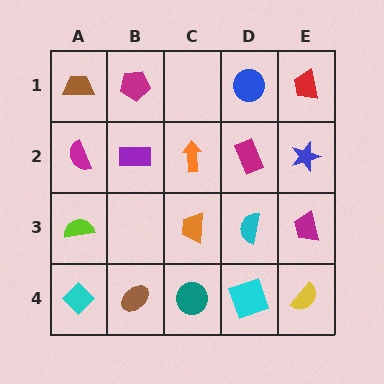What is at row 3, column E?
A magenta trapezoid.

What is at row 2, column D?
A magenta rectangle.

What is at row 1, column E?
A red trapezoid.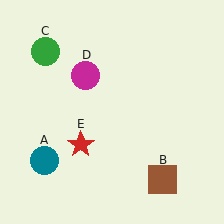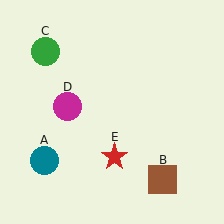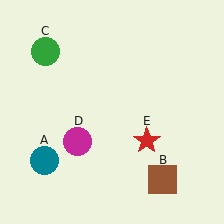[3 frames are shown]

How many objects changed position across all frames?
2 objects changed position: magenta circle (object D), red star (object E).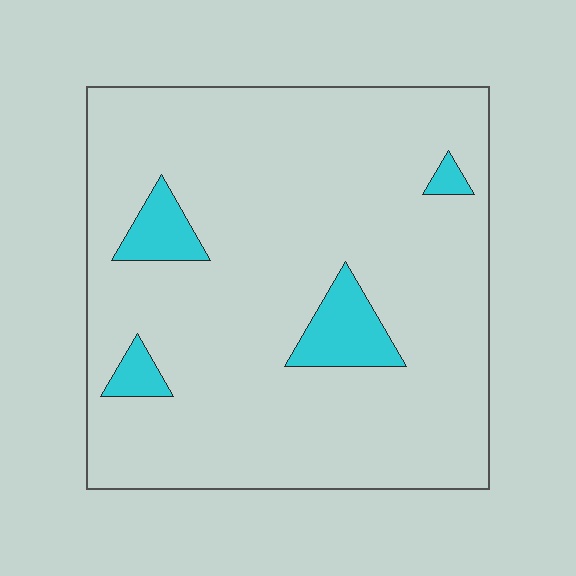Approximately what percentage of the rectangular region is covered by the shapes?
Approximately 10%.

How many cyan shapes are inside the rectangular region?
4.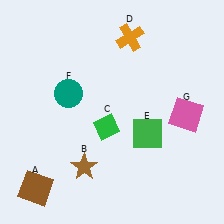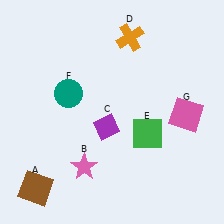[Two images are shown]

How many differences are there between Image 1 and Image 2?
There are 2 differences between the two images.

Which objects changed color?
B changed from brown to pink. C changed from green to purple.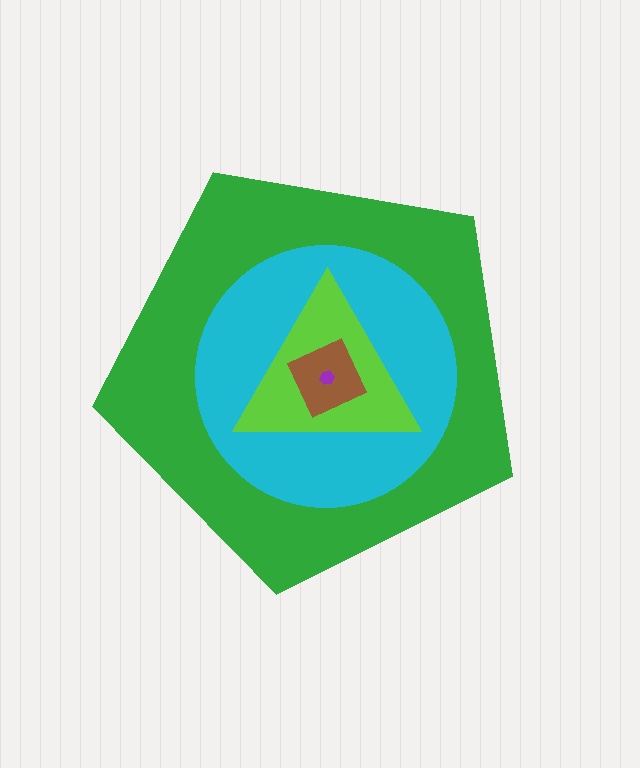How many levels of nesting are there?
5.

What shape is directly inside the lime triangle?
The brown square.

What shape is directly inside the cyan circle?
The lime triangle.